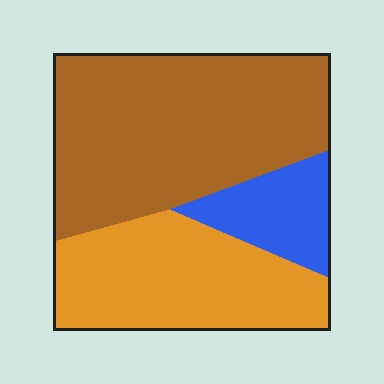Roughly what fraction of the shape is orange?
Orange covers roughly 35% of the shape.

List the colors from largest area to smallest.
From largest to smallest: brown, orange, blue.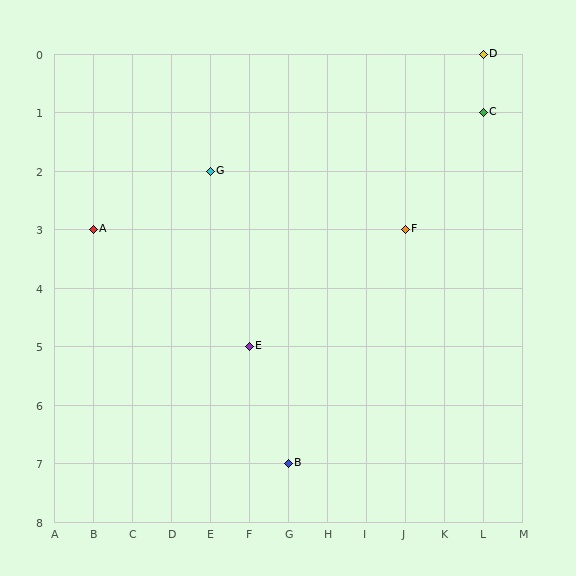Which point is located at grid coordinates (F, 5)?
Point E is at (F, 5).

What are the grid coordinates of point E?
Point E is at grid coordinates (F, 5).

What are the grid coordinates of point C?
Point C is at grid coordinates (L, 1).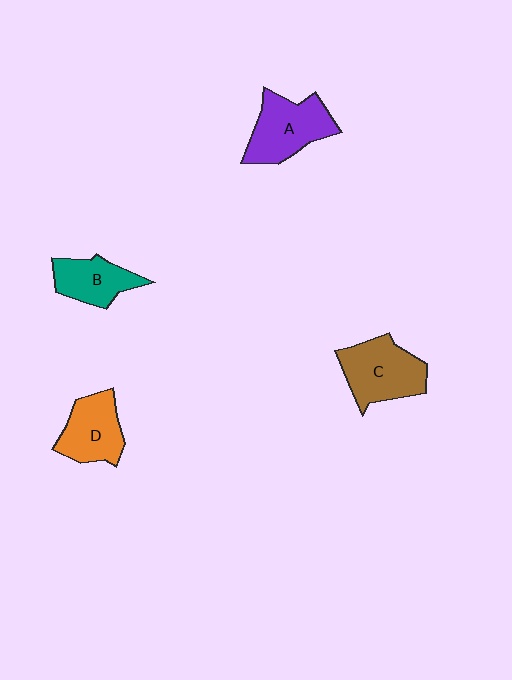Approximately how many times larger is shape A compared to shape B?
Approximately 1.4 times.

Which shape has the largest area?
Shape C (brown).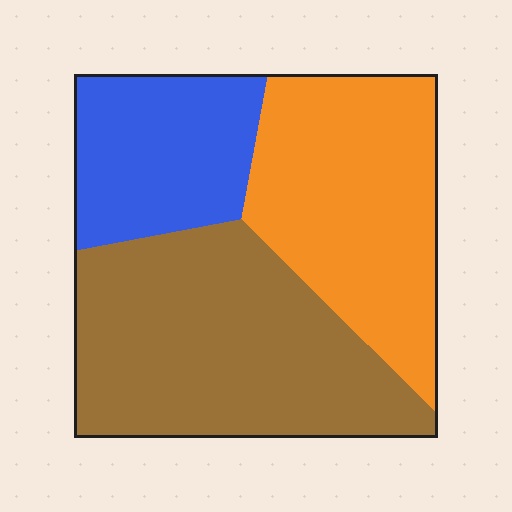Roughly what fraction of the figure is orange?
Orange takes up about one third (1/3) of the figure.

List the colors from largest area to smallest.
From largest to smallest: brown, orange, blue.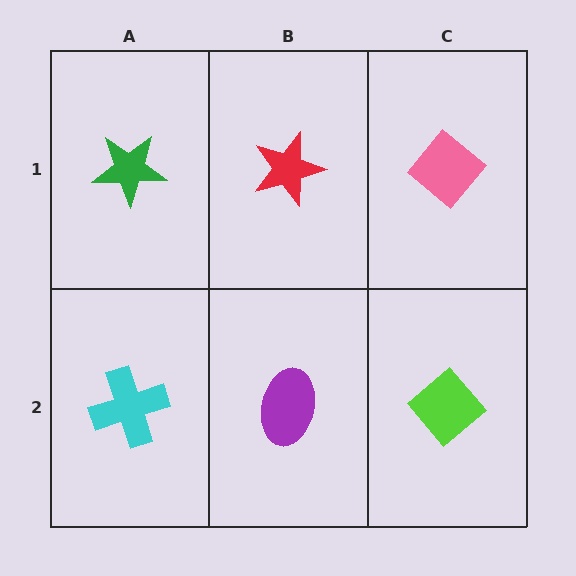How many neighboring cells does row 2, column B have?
3.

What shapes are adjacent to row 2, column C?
A pink diamond (row 1, column C), a purple ellipse (row 2, column B).